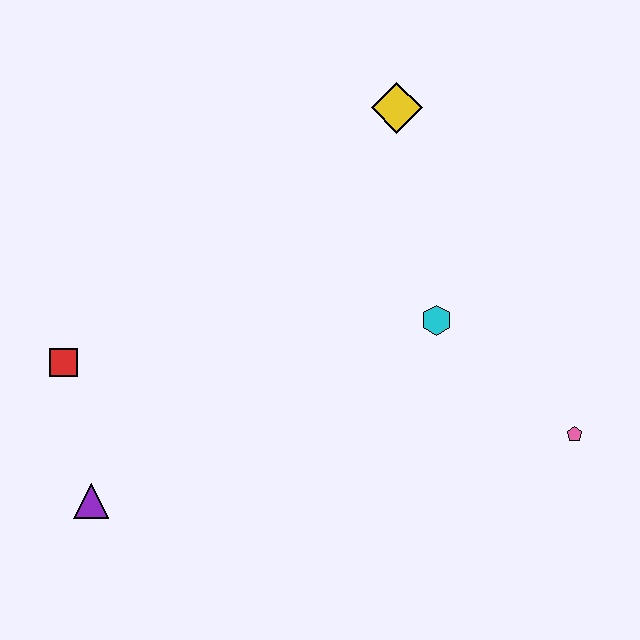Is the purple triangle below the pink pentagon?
Yes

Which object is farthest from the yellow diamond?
The purple triangle is farthest from the yellow diamond.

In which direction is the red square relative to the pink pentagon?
The red square is to the left of the pink pentagon.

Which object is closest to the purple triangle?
The red square is closest to the purple triangle.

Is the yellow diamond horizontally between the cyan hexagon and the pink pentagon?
No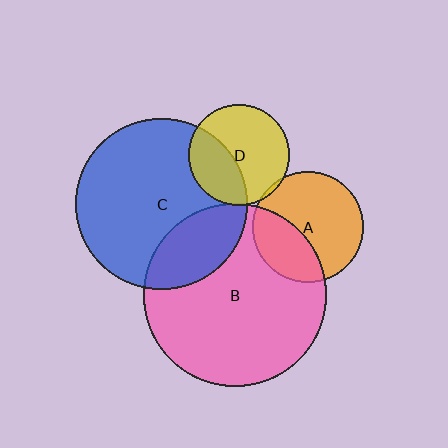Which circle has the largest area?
Circle B (pink).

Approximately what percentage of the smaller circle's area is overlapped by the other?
Approximately 5%.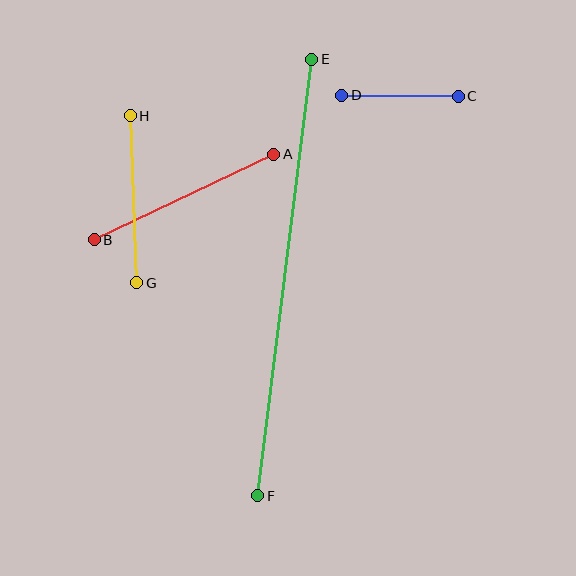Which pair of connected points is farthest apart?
Points E and F are farthest apart.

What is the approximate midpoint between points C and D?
The midpoint is at approximately (400, 96) pixels.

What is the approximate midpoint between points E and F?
The midpoint is at approximately (285, 277) pixels.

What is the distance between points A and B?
The distance is approximately 199 pixels.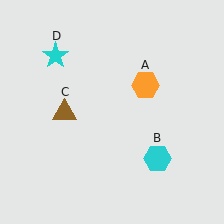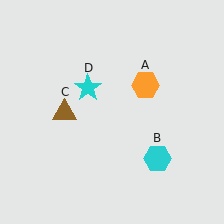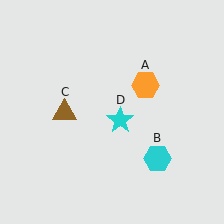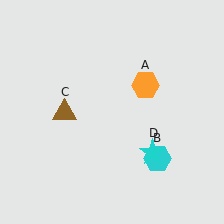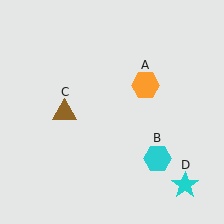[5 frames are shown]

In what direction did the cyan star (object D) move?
The cyan star (object D) moved down and to the right.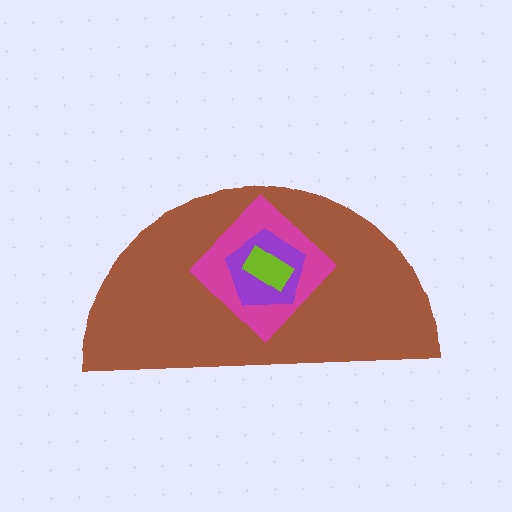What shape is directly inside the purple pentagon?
The lime rectangle.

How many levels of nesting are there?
4.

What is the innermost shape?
The lime rectangle.